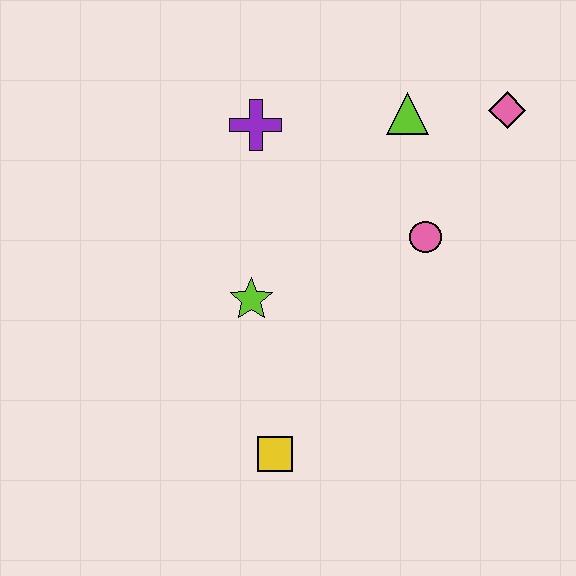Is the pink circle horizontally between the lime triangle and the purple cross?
No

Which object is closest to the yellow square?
The lime star is closest to the yellow square.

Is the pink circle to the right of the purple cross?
Yes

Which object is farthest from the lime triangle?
The yellow square is farthest from the lime triangle.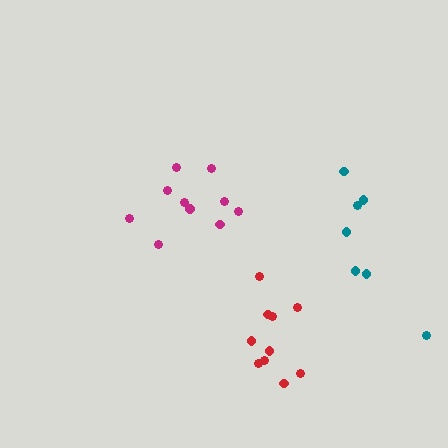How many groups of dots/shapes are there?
There are 3 groups.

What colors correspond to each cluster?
The clusters are colored: red, magenta, teal.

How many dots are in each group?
Group 1: 10 dots, Group 2: 10 dots, Group 3: 7 dots (27 total).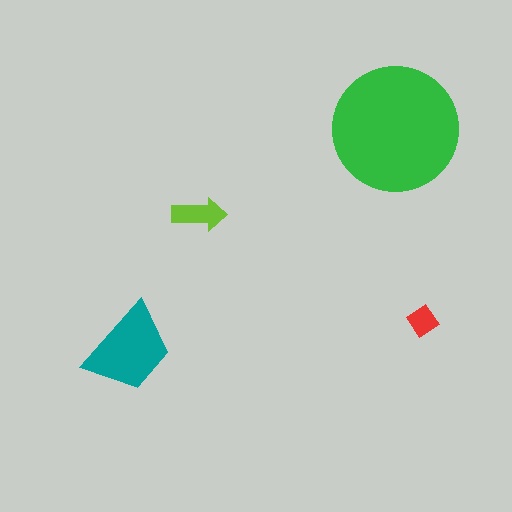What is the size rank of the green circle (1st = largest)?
1st.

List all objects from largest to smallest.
The green circle, the teal trapezoid, the lime arrow, the red diamond.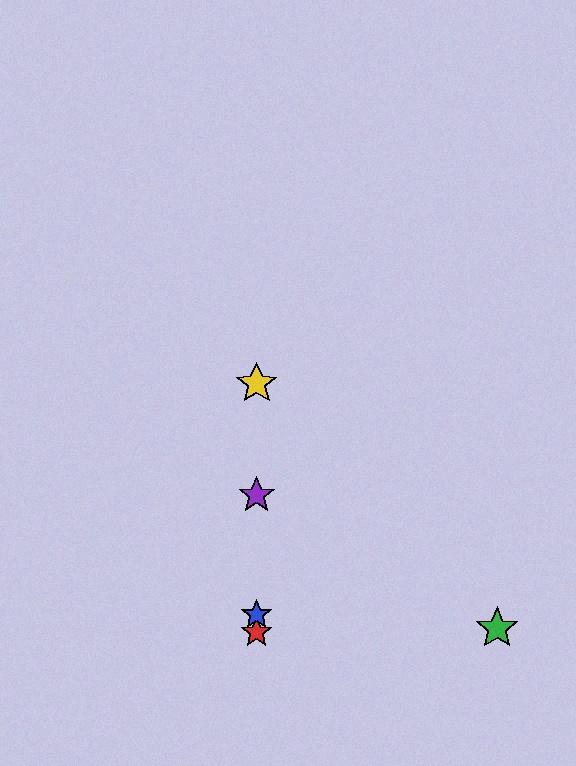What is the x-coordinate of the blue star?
The blue star is at x≈257.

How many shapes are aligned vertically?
4 shapes (the red star, the blue star, the yellow star, the purple star) are aligned vertically.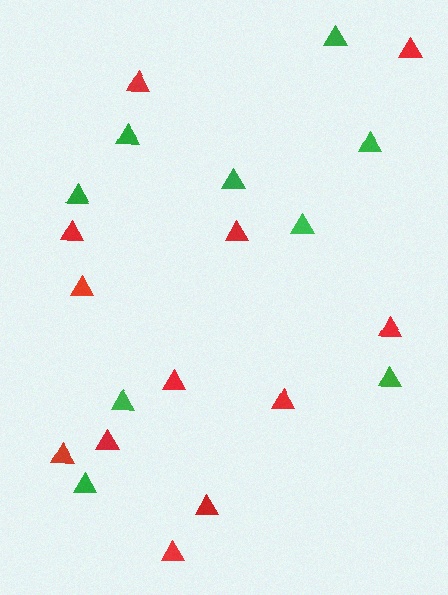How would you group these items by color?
There are 2 groups: one group of red triangles (12) and one group of green triangles (9).